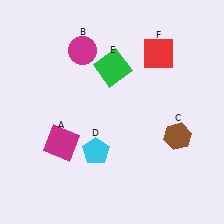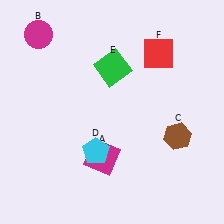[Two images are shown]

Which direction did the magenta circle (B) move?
The magenta circle (B) moved left.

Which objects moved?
The objects that moved are: the magenta square (A), the magenta circle (B).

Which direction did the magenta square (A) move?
The magenta square (A) moved right.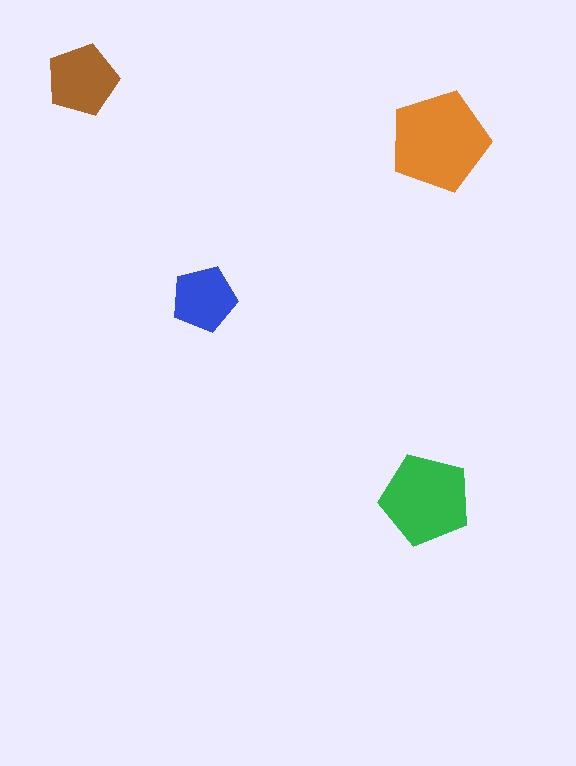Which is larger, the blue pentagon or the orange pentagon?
The orange one.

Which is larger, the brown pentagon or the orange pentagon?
The orange one.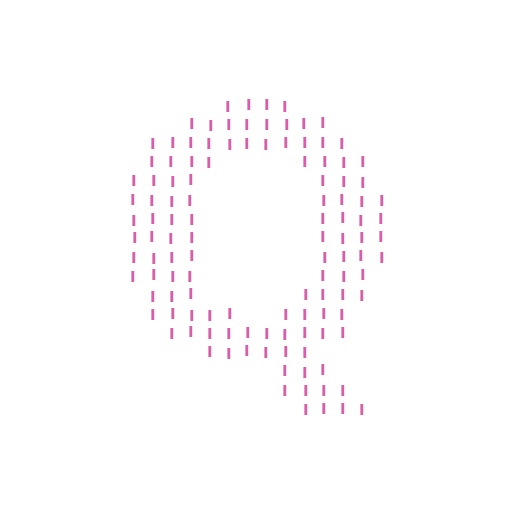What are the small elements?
The small elements are letter I's.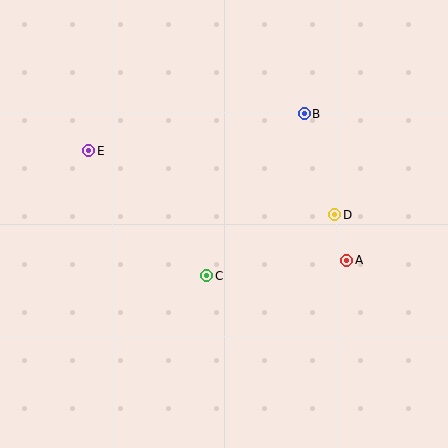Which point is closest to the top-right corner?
Point B is closest to the top-right corner.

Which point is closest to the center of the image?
Point C at (207, 276) is closest to the center.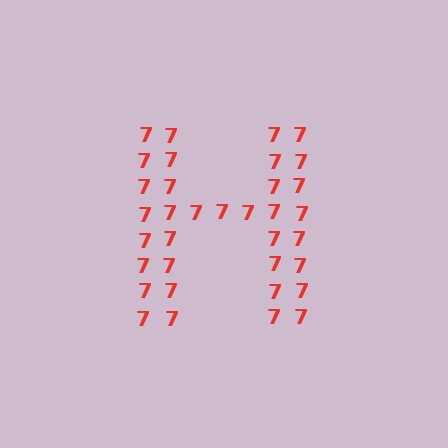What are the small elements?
The small elements are digit 7's.